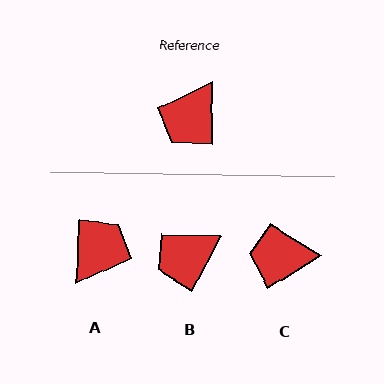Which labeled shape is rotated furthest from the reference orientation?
A, about 177 degrees away.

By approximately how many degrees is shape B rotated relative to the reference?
Approximately 28 degrees clockwise.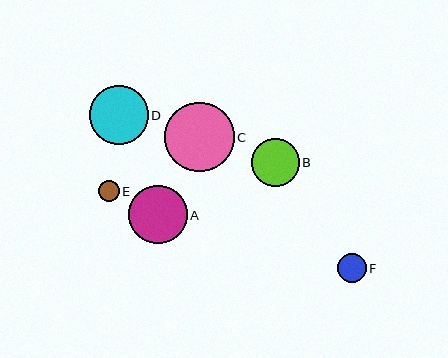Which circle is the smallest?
Circle E is the smallest with a size of approximately 21 pixels.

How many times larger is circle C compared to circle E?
Circle C is approximately 3.4 times the size of circle E.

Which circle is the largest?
Circle C is the largest with a size of approximately 69 pixels.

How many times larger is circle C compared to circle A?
Circle C is approximately 1.2 times the size of circle A.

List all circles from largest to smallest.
From largest to smallest: C, D, A, B, F, E.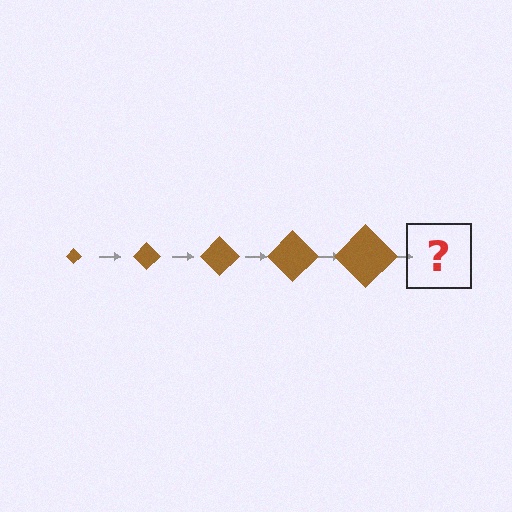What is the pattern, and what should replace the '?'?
The pattern is that the diamond gets progressively larger each step. The '?' should be a brown diamond, larger than the previous one.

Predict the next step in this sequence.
The next step is a brown diamond, larger than the previous one.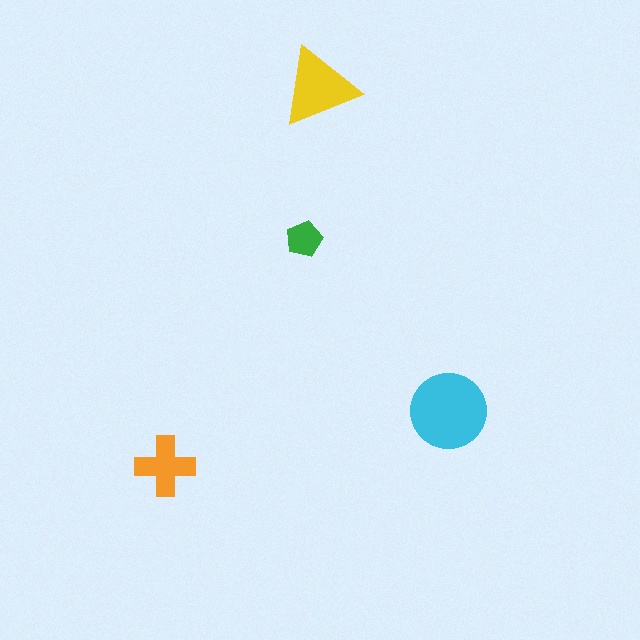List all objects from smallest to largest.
The green pentagon, the orange cross, the yellow triangle, the cyan circle.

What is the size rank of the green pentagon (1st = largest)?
4th.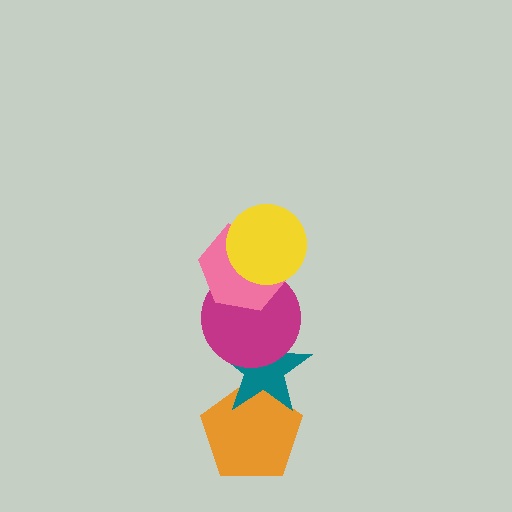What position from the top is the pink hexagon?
The pink hexagon is 2nd from the top.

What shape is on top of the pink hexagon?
The yellow circle is on top of the pink hexagon.